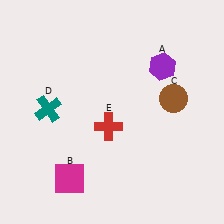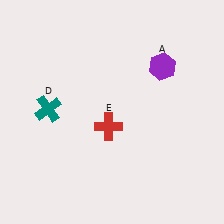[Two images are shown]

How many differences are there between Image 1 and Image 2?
There are 2 differences between the two images.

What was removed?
The magenta square (B), the brown circle (C) were removed in Image 2.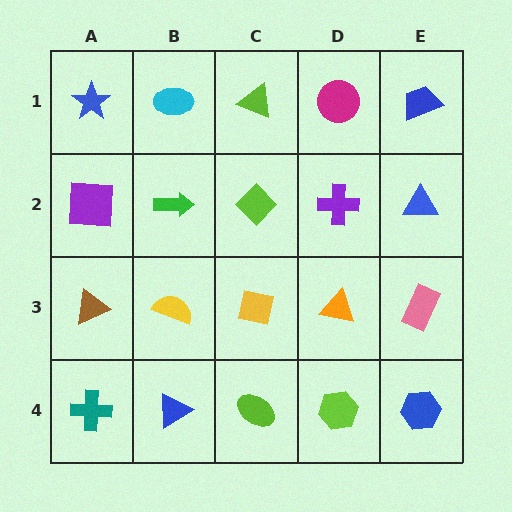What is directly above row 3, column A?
A purple square.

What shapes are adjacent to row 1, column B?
A green arrow (row 2, column B), a blue star (row 1, column A), a lime triangle (row 1, column C).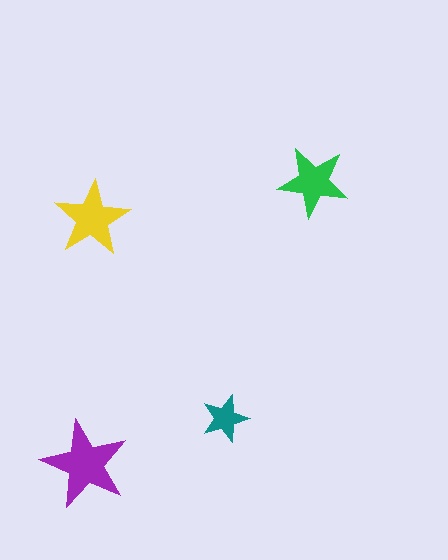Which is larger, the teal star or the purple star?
The purple one.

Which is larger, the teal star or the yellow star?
The yellow one.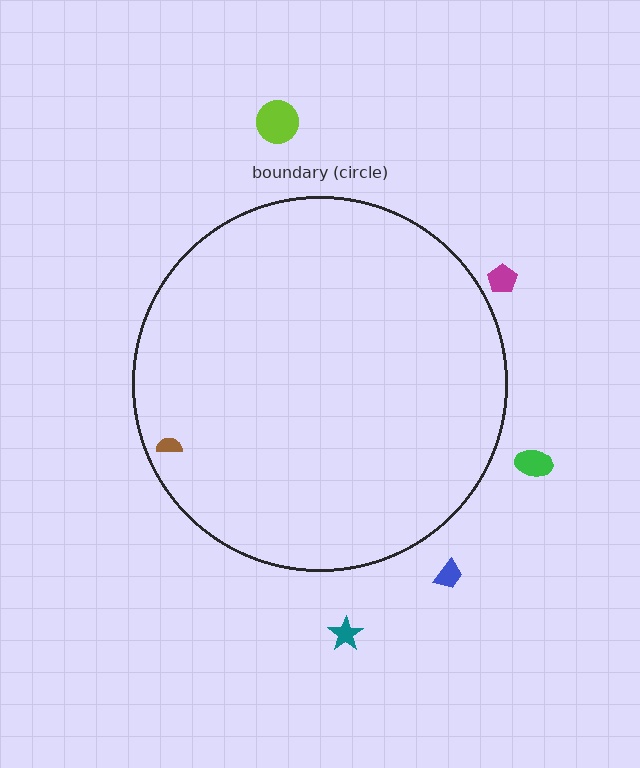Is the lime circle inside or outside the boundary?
Outside.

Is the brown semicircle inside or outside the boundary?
Inside.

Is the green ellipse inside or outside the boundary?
Outside.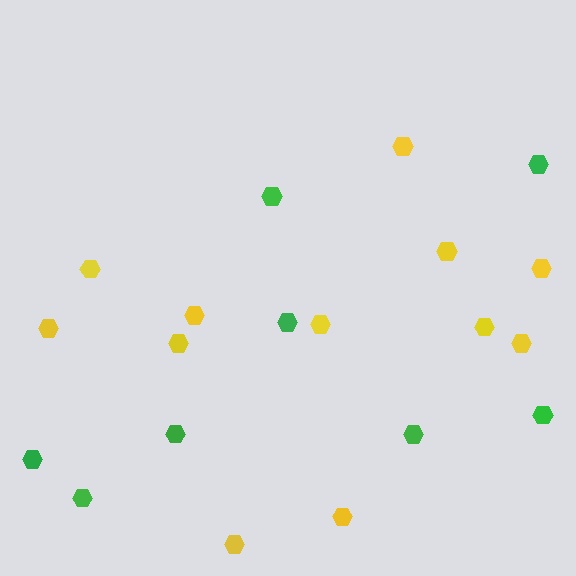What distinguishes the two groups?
There are 2 groups: one group of yellow hexagons (12) and one group of green hexagons (8).